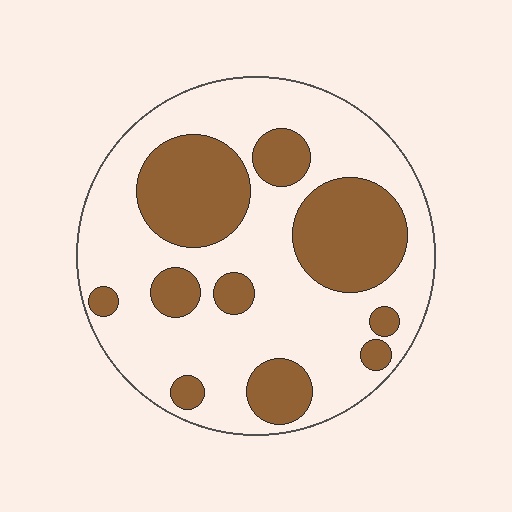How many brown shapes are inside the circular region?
10.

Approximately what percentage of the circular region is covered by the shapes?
Approximately 35%.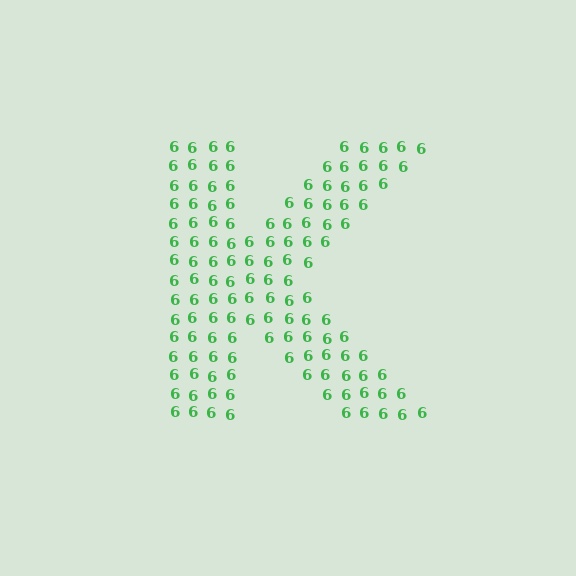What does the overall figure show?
The overall figure shows the letter K.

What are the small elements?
The small elements are digit 6's.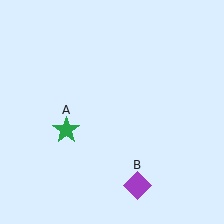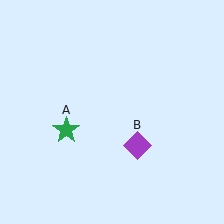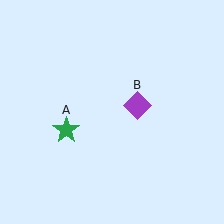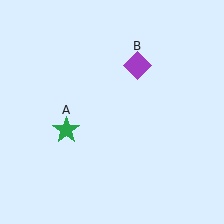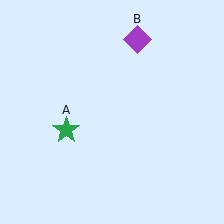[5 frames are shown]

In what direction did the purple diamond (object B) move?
The purple diamond (object B) moved up.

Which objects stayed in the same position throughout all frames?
Green star (object A) remained stationary.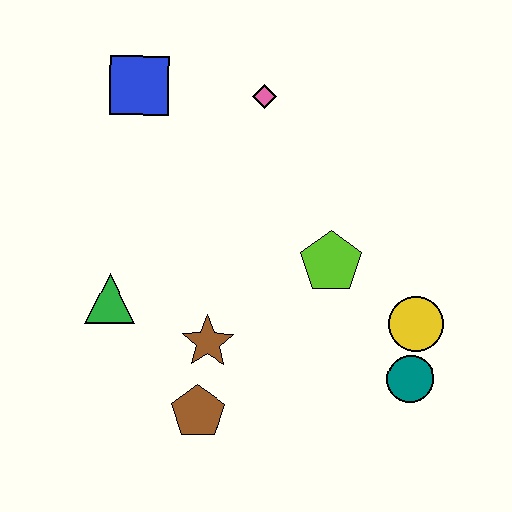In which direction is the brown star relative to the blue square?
The brown star is below the blue square.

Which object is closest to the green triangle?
The brown star is closest to the green triangle.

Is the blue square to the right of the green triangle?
Yes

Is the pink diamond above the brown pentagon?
Yes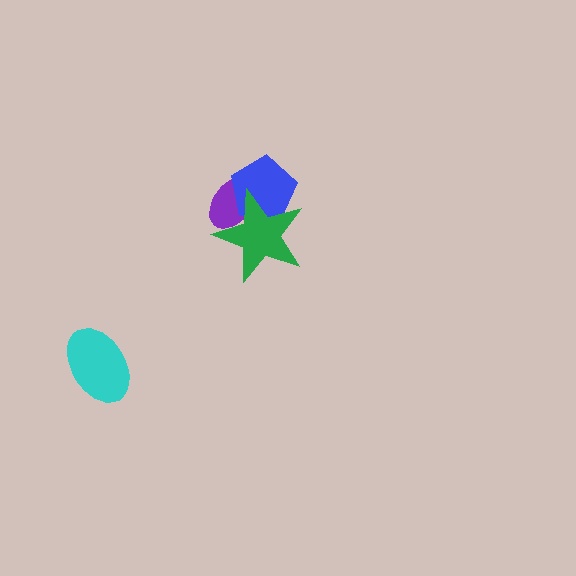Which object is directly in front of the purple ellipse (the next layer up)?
The blue pentagon is directly in front of the purple ellipse.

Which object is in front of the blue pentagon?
The green star is in front of the blue pentagon.